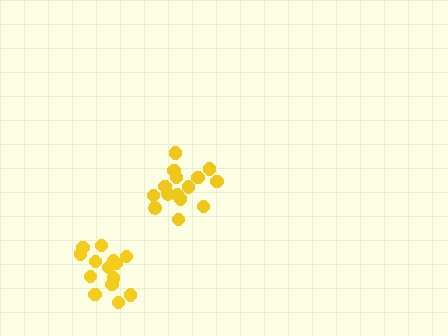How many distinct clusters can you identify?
There are 2 distinct clusters.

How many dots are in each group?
Group 1: 15 dots, Group 2: 15 dots (30 total).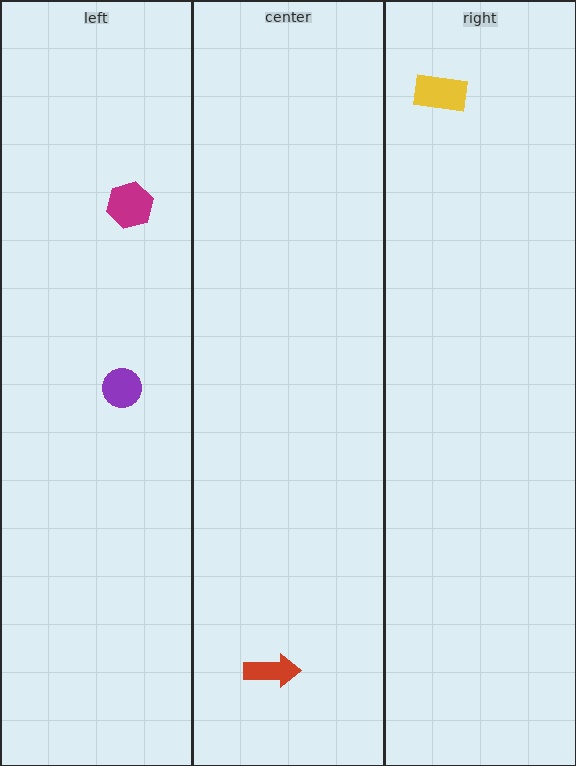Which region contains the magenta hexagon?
The left region.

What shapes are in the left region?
The magenta hexagon, the purple circle.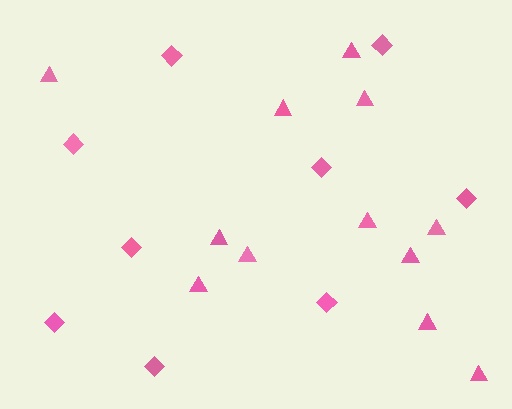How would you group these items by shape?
There are 2 groups: one group of triangles (12) and one group of diamonds (9).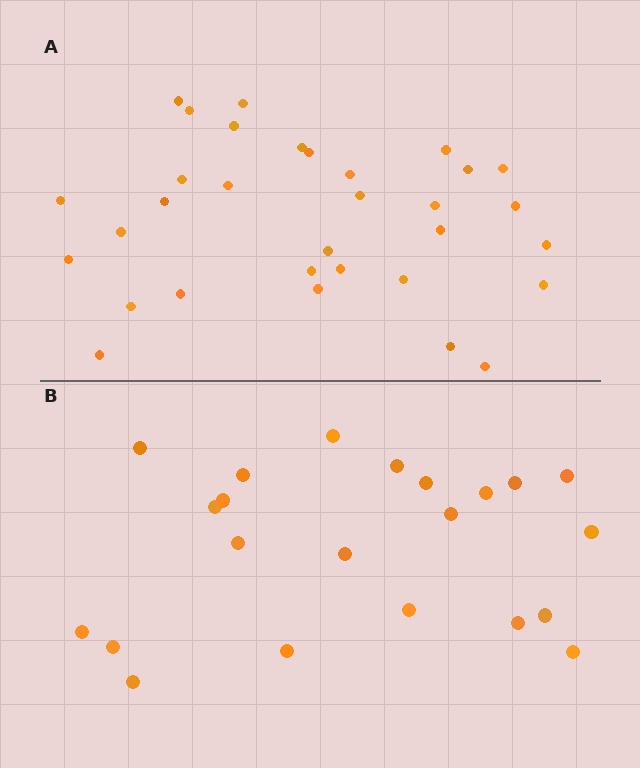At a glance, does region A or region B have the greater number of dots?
Region A (the top region) has more dots.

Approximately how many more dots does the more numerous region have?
Region A has roughly 10 or so more dots than region B.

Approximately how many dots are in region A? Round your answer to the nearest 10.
About 30 dots. (The exact count is 32, which rounds to 30.)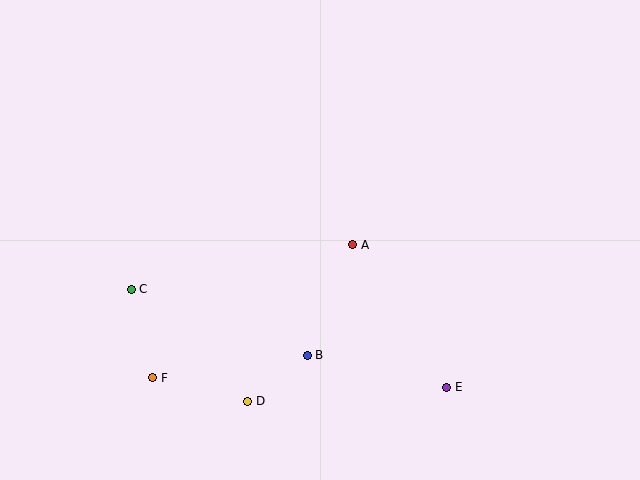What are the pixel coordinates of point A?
Point A is at (353, 245).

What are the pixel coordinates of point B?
Point B is at (307, 355).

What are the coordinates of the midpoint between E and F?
The midpoint between E and F is at (300, 383).